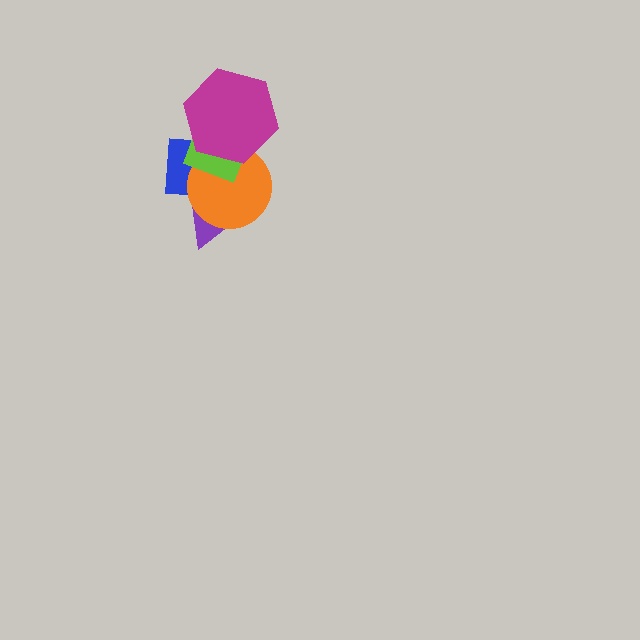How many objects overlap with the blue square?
4 objects overlap with the blue square.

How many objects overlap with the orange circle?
4 objects overlap with the orange circle.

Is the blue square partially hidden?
Yes, it is partially covered by another shape.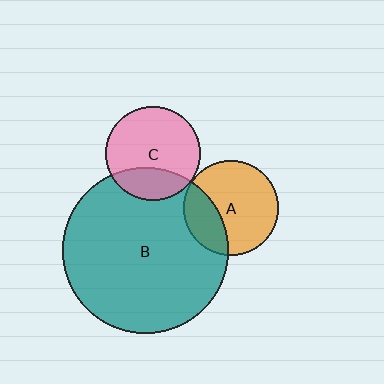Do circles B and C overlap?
Yes.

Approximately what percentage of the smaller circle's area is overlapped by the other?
Approximately 25%.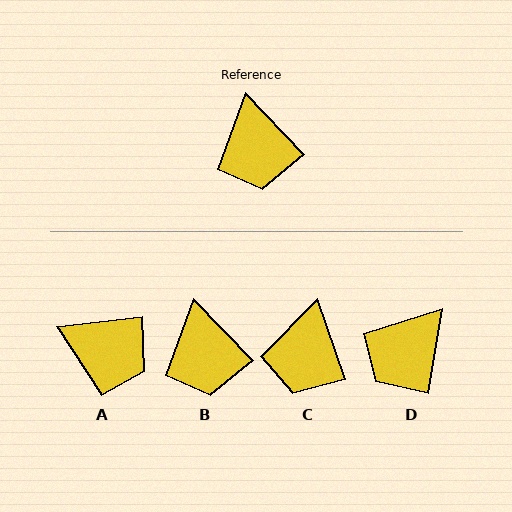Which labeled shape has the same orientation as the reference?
B.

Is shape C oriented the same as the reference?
No, it is off by about 25 degrees.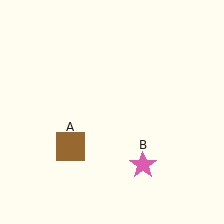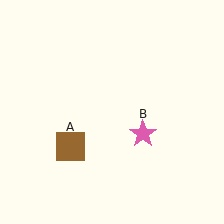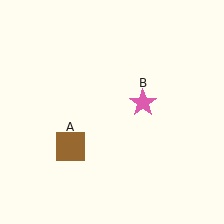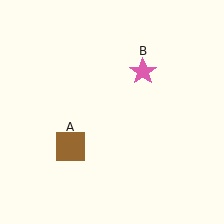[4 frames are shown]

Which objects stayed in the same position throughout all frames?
Brown square (object A) remained stationary.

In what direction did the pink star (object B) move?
The pink star (object B) moved up.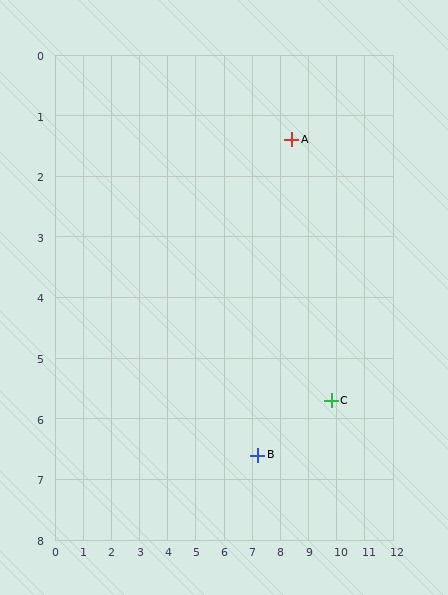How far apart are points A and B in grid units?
Points A and B are about 5.3 grid units apart.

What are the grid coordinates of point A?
Point A is at approximately (8.4, 1.4).